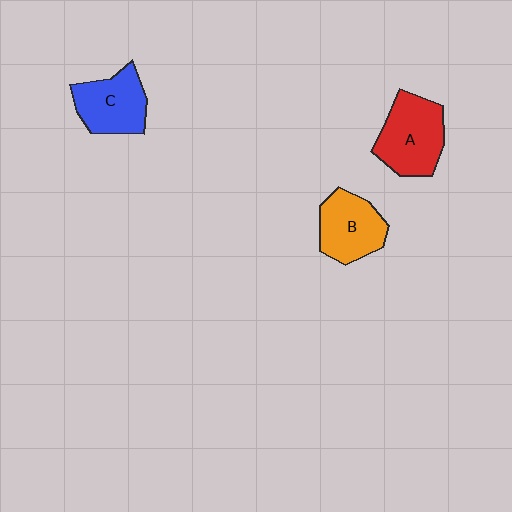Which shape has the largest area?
Shape A (red).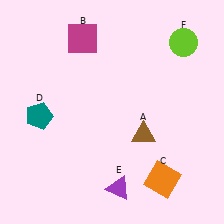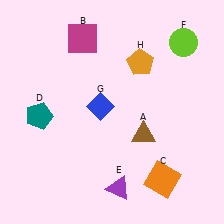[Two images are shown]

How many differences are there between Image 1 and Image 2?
There are 2 differences between the two images.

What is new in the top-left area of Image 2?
A blue diamond (G) was added in the top-left area of Image 2.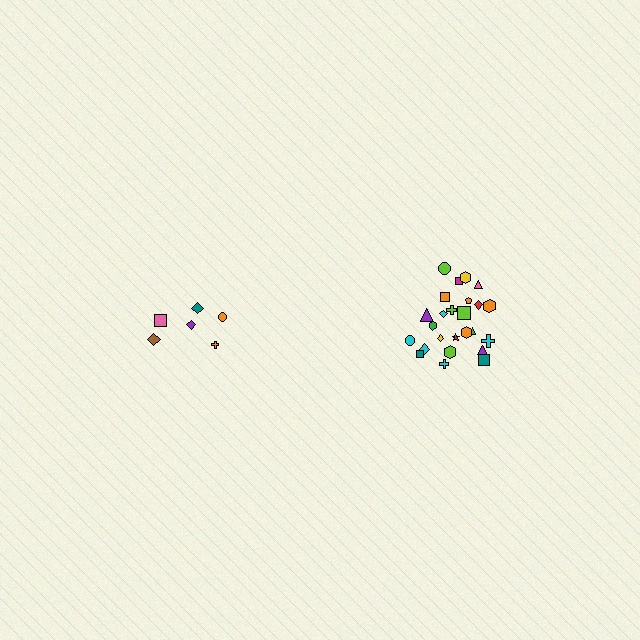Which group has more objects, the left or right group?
The right group.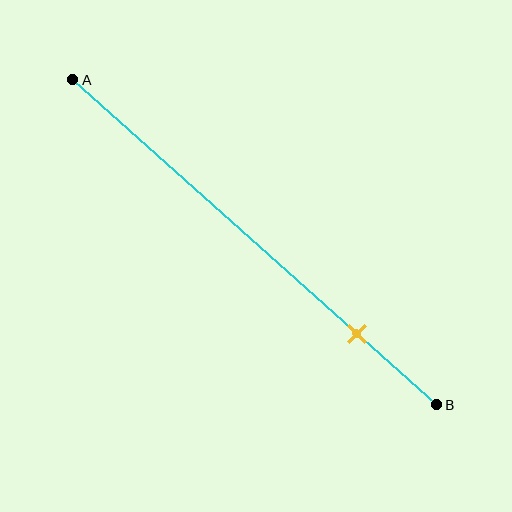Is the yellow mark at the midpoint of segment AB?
No, the mark is at about 80% from A, not at the 50% midpoint.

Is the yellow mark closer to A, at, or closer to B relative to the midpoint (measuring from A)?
The yellow mark is closer to point B than the midpoint of segment AB.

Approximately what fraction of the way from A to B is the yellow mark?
The yellow mark is approximately 80% of the way from A to B.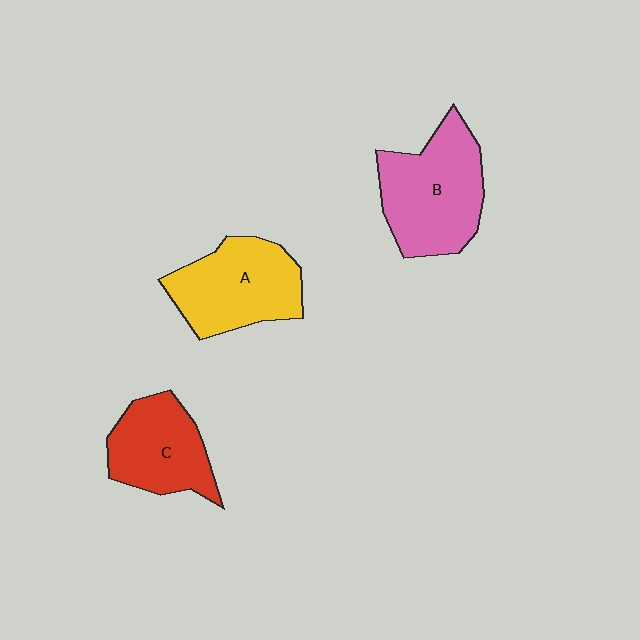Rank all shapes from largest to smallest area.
From largest to smallest: B (pink), A (yellow), C (red).